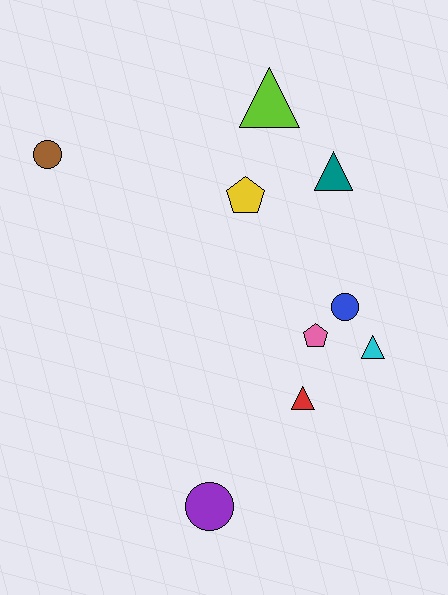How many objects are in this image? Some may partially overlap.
There are 9 objects.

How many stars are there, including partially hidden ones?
There are no stars.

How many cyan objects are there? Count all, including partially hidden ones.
There is 1 cyan object.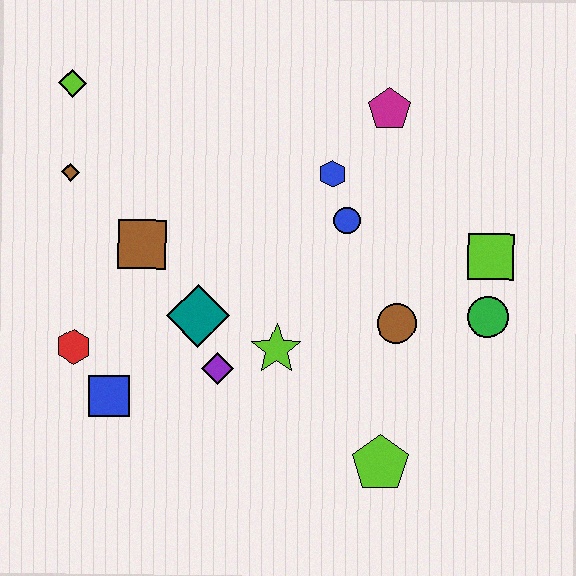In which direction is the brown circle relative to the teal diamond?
The brown circle is to the right of the teal diamond.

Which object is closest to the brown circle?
The green circle is closest to the brown circle.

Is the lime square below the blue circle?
Yes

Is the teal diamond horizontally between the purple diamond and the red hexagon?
Yes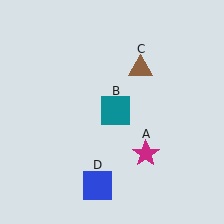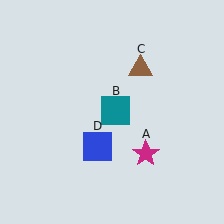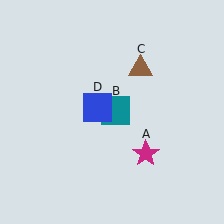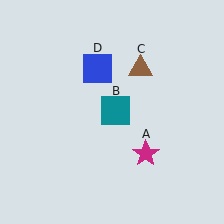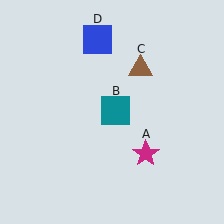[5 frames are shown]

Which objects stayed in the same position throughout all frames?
Magenta star (object A) and teal square (object B) and brown triangle (object C) remained stationary.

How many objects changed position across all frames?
1 object changed position: blue square (object D).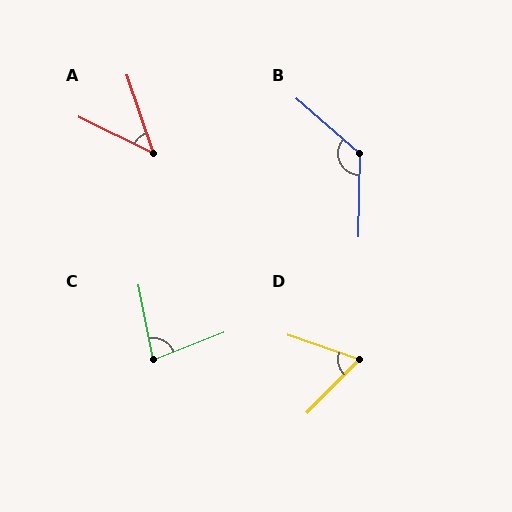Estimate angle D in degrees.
Approximately 65 degrees.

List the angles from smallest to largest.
A (45°), D (65°), C (80°), B (130°).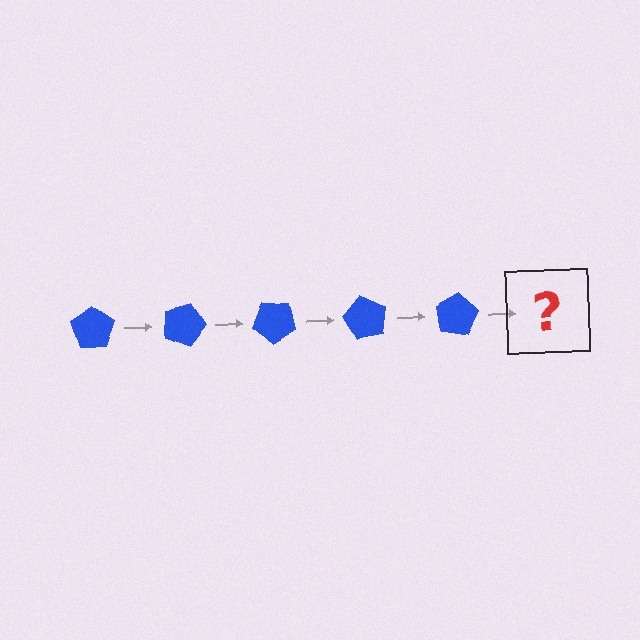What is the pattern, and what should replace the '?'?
The pattern is that the pentagon rotates 20 degrees each step. The '?' should be a blue pentagon rotated 100 degrees.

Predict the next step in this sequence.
The next step is a blue pentagon rotated 100 degrees.